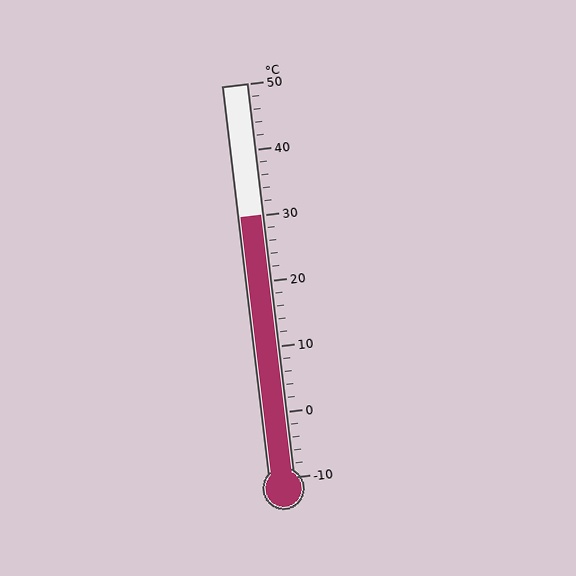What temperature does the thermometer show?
The thermometer shows approximately 30°C.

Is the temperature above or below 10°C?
The temperature is above 10°C.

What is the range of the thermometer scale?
The thermometer scale ranges from -10°C to 50°C.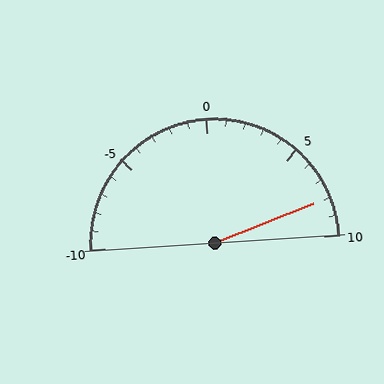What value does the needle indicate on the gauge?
The needle indicates approximately 8.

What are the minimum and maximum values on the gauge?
The gauge ranges from -10 to 10.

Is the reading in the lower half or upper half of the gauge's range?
The reading is in the upper half of the range (-10 to 10).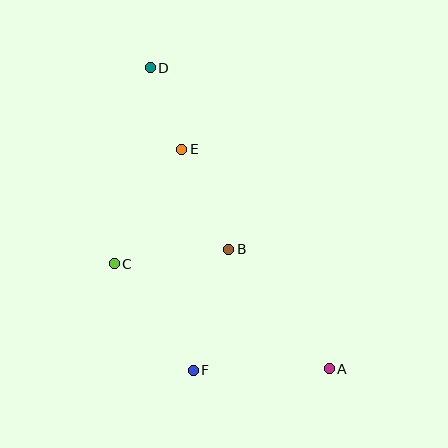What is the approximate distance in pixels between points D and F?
The distance between D and F is approximately 305 pixels.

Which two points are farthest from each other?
Points A and D are farthest from each other.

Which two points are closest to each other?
Points D and E are closest to each other.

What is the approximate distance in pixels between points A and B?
The distance between A and B is approximately 156 pixels.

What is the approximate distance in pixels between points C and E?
The distance between C and E is approximately 133 pixels.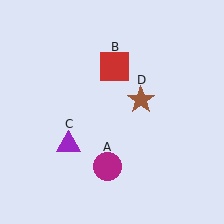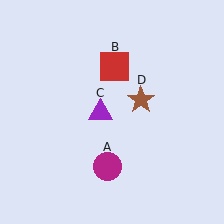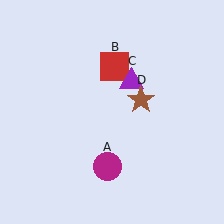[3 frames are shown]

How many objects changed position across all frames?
1 object changed position: purple triangle (object C).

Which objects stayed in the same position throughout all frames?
Magenta circle (object A) and red square (object B) and brown star (object D) remained stationary.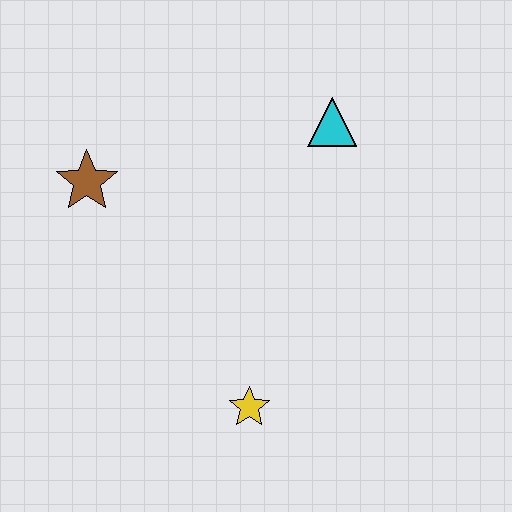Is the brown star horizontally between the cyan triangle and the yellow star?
No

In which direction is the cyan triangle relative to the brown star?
The cyan triangle is to the right of the brown star.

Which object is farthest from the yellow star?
The cyan triangle is farthest from the yellow star.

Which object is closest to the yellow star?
The brown star is closest to the yellow star.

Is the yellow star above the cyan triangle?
No